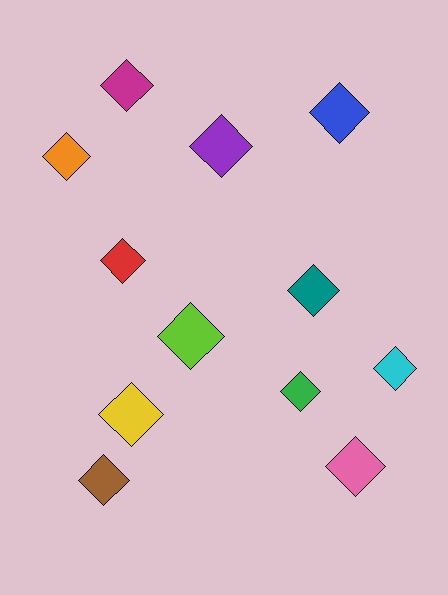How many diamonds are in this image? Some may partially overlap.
There are 12 diamonds.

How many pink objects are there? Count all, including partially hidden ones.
There is 1 pink object.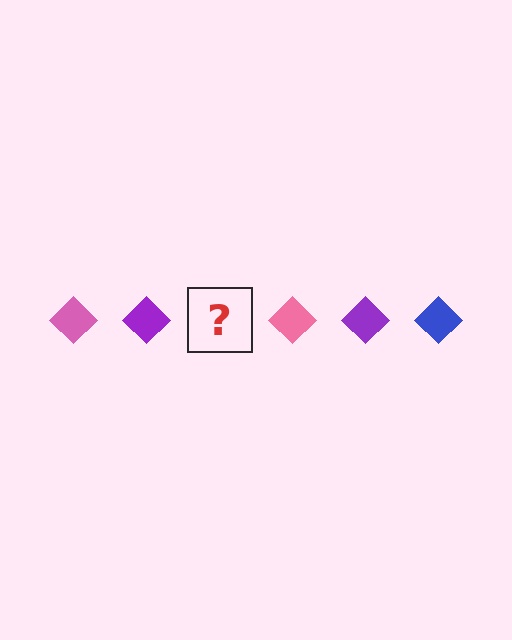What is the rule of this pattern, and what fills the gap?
The rule is that the pattern cycles through pink, purple, blue diamonds. The gap should be filled with a blue diamond.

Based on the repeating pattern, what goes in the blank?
The blank should be a blue diamond.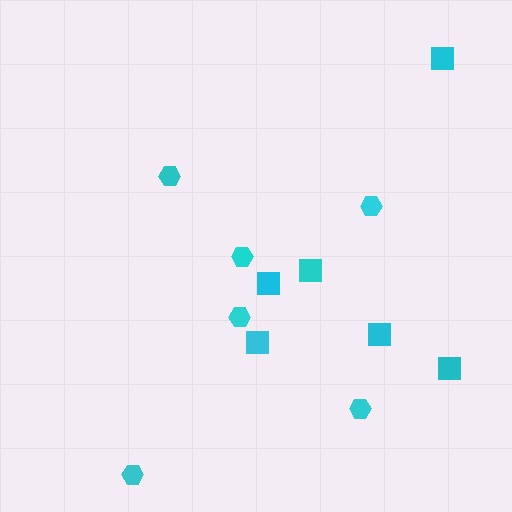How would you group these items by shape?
There are 2 groups: one group of squares (6) and one group of hexagons (6).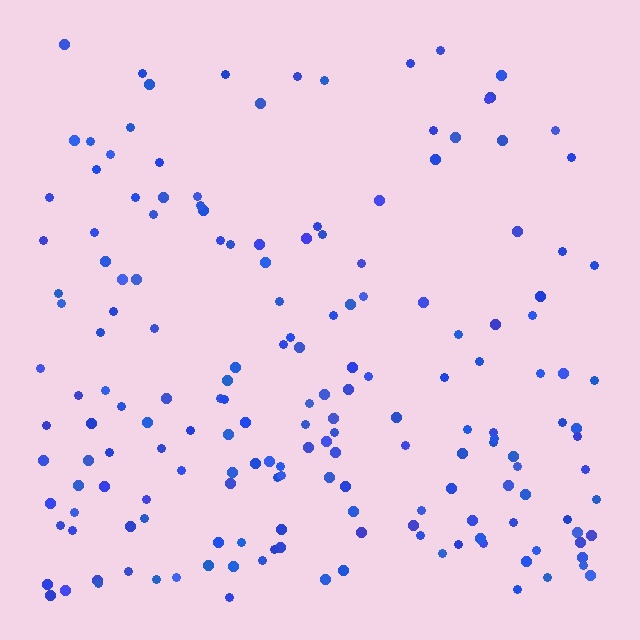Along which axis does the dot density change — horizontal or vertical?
Vertical.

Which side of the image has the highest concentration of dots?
The bottom.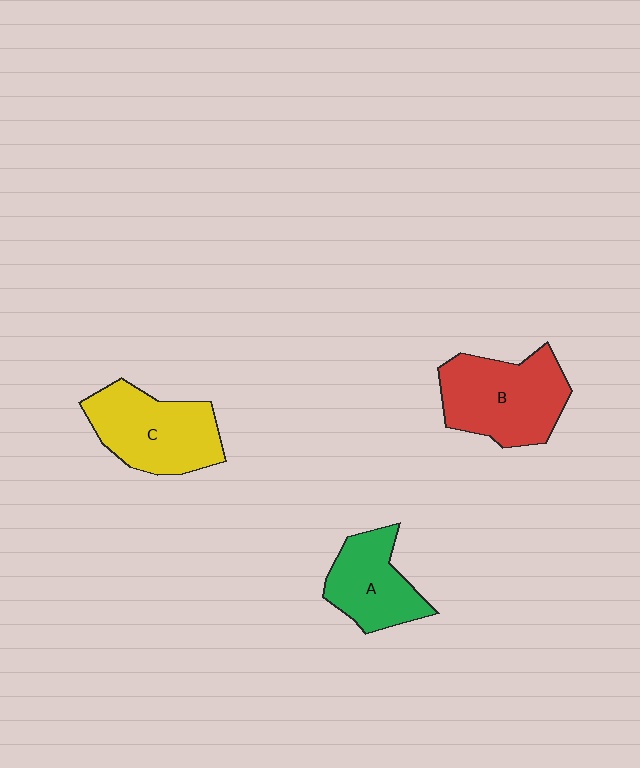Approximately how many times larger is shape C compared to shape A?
Approximately 1.3 times.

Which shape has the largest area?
Shape B (red).